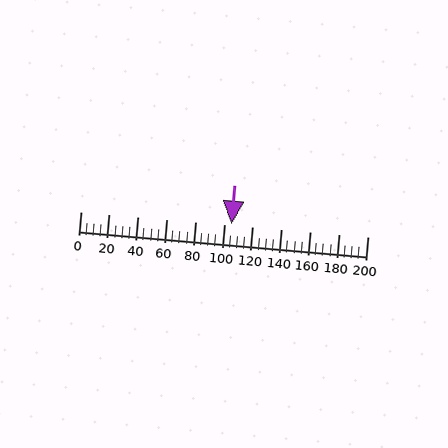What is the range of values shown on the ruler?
The ruler shows values from 0 to 200.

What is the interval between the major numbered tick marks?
The major tick marks are spaced 20 units apart.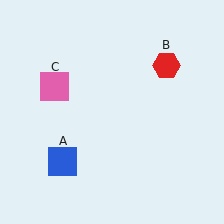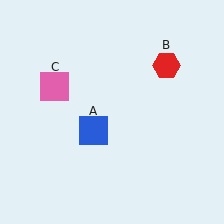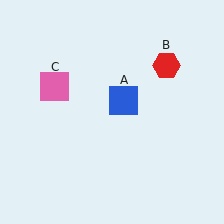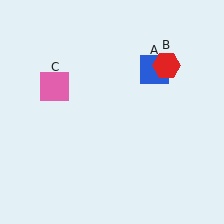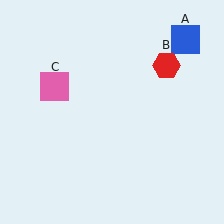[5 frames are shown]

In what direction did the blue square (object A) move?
The blue square (object A) moved up and to the right.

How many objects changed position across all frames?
1 object changed position: blue square (object A).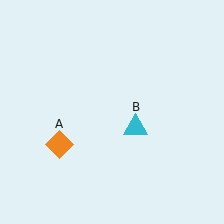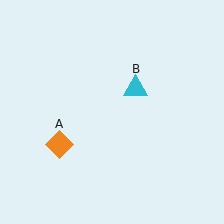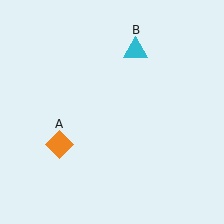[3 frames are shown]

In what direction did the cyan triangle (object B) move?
The cyan triangle (object B) moved up.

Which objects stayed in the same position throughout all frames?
Orange diamond (object A) remained stationary.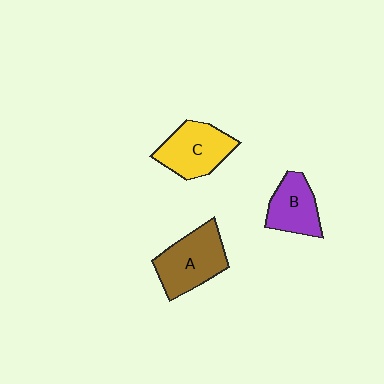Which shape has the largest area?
Shape A (brown).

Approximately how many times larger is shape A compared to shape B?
Approximately 1.4 times.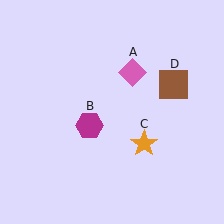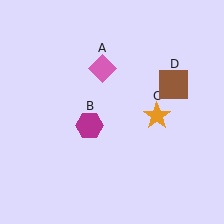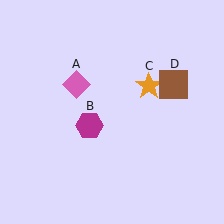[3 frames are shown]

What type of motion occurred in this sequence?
The pink diamond (object A), orange star (object C) rotated counterclockwise around the center of the scene.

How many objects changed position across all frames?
2 objects changed position: pink diamond (object A), orange star (object C).